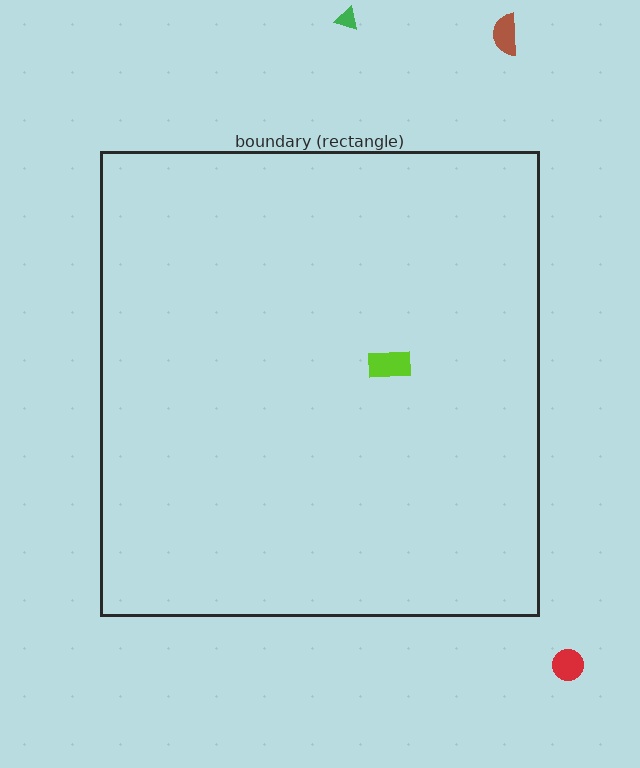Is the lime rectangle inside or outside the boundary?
Inside.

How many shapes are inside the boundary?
1 inside, 3 outside.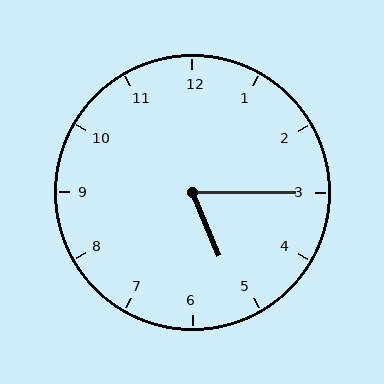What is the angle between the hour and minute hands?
Approximately 68 degrees.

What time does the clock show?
5:15.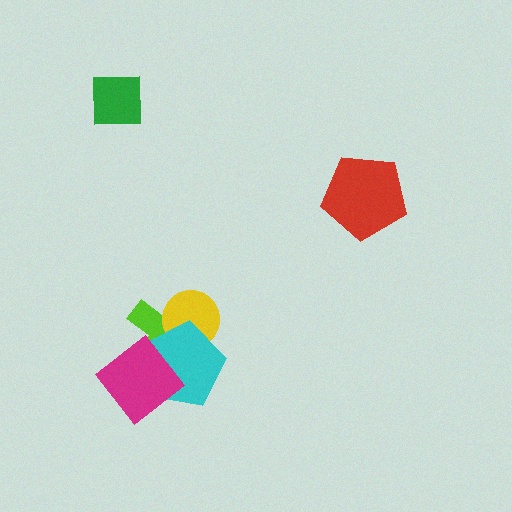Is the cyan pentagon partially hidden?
Yes, it is partially covered by another shape.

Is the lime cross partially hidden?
Yes, it is partially covered by another shape.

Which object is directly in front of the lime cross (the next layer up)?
The yellow circle is directly in front of the lime cross.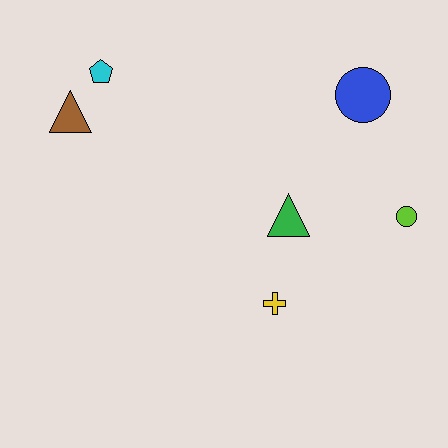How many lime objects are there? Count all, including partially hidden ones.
There is 1 lime object.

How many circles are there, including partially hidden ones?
There are 2 circles.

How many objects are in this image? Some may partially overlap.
There are 6 objects.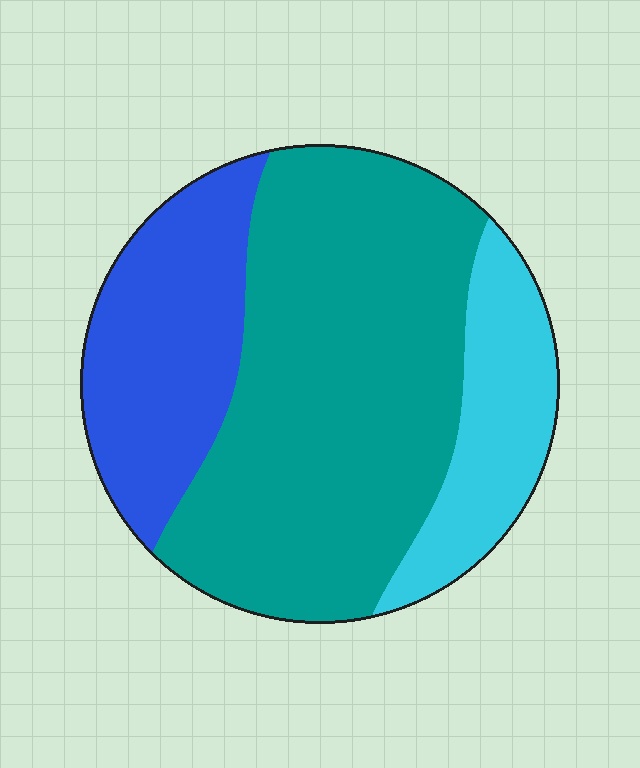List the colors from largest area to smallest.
From largest to smallest: teal, blue, cyan.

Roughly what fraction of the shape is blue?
Blue takes up less than a quarter of the shape.